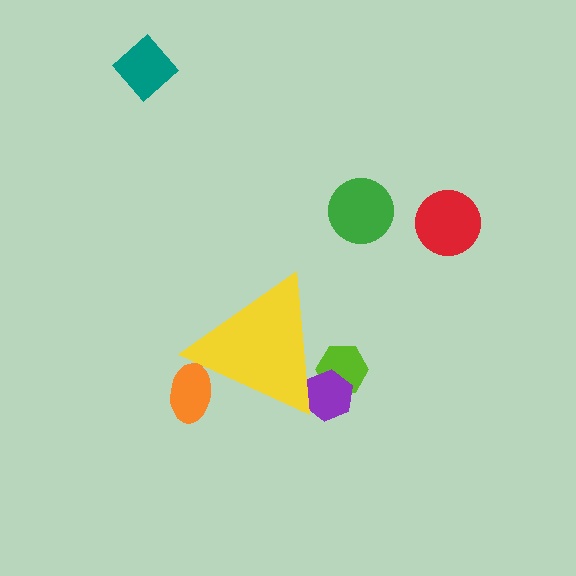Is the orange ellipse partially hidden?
Yes, the orange ellipse is partially hidden behind the yellow triangle.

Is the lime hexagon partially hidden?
Yes, the lime hexagon is partially hidden behind the yellow triangle.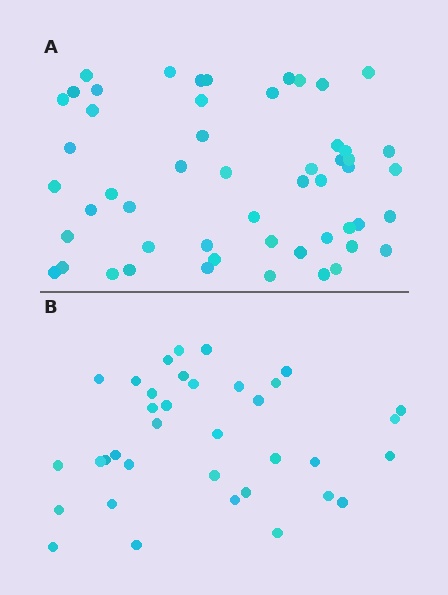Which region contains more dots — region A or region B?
Region A (the top region) has more dots.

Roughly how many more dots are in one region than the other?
Region A has approximately 15 more dots than region B.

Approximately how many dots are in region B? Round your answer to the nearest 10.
About 40 dots. (The exact count is 36, which rounds to 40.)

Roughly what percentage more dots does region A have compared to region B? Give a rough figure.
About 45% more.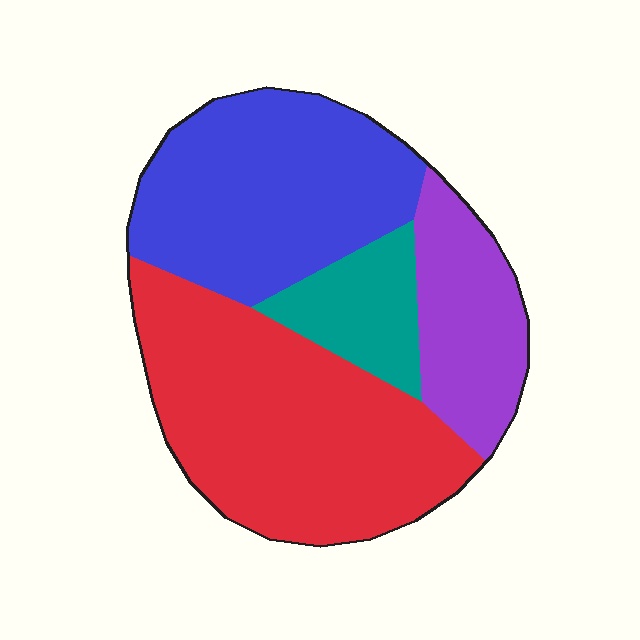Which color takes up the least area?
Teal, at roughly 10%.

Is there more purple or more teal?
Purple.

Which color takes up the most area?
Red, at roughly 40%.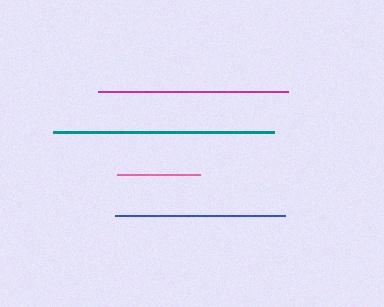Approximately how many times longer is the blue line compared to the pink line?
The blue line is approximately 2.1 times the length of the pink line.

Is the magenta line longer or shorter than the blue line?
The magenta line is longer than the blue line.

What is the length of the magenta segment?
The magenta segment is approximately 190 pixels long.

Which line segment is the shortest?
The pink line is the shortest at approximately 83 pixels.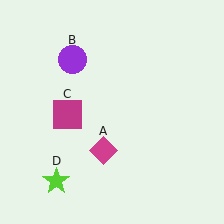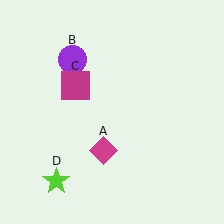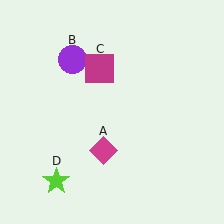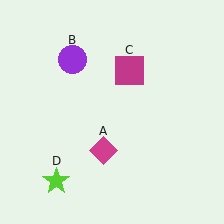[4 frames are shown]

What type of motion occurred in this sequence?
The magenta square (object C) rotated clockwise around the center of the scene.